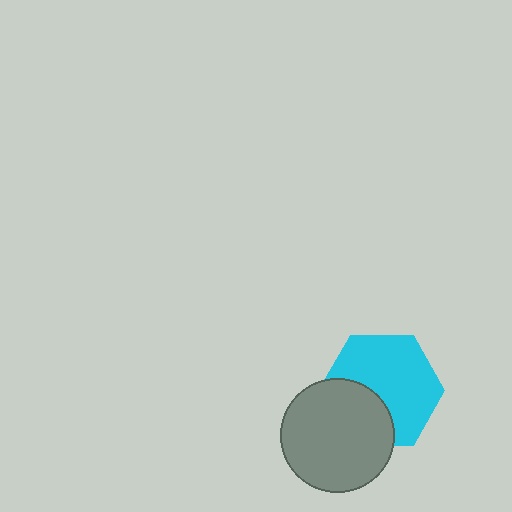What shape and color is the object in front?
The object in front is a gray circle.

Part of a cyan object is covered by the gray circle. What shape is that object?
It is a hexagon.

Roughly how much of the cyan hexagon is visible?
Most of it is visible (roughly 66%).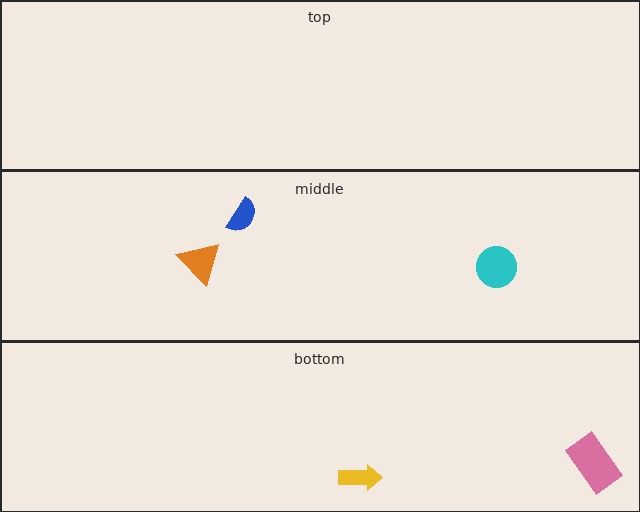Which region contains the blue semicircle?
The middle region.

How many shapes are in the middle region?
3.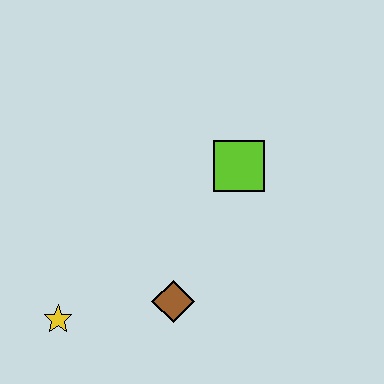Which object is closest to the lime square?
The brown diamond is closest to the lime square.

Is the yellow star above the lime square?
No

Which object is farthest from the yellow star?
The lime square is farthest from the yellow star.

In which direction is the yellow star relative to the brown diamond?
The yellow star is to the left of the brown diamond.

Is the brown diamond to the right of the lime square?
No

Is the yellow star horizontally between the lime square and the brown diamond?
No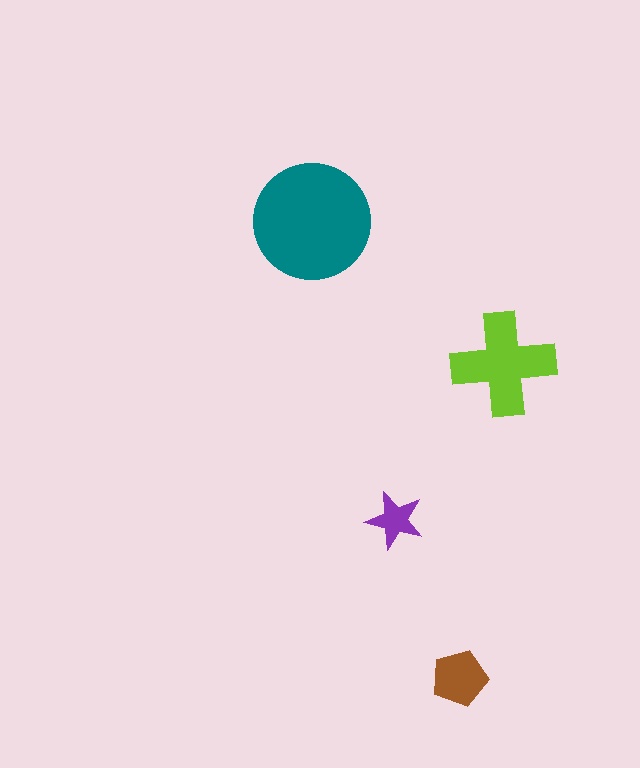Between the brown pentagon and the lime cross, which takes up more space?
The lime cross.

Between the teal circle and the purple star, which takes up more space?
The teal circle.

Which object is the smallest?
The purple star.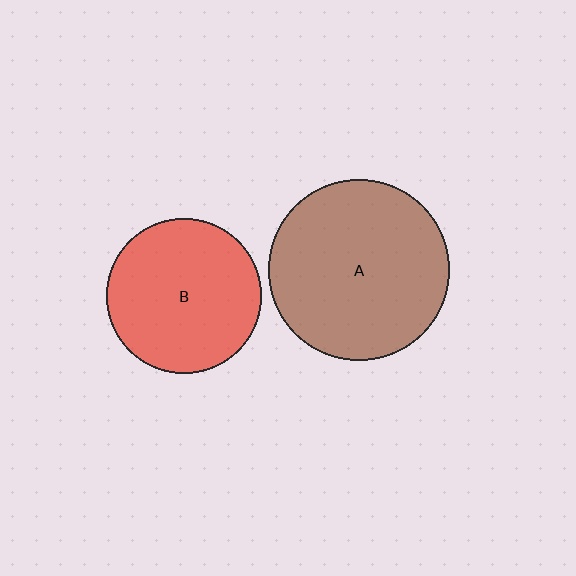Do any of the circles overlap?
No, none of the circles overlap.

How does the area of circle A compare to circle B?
Approximately 1.4 times.